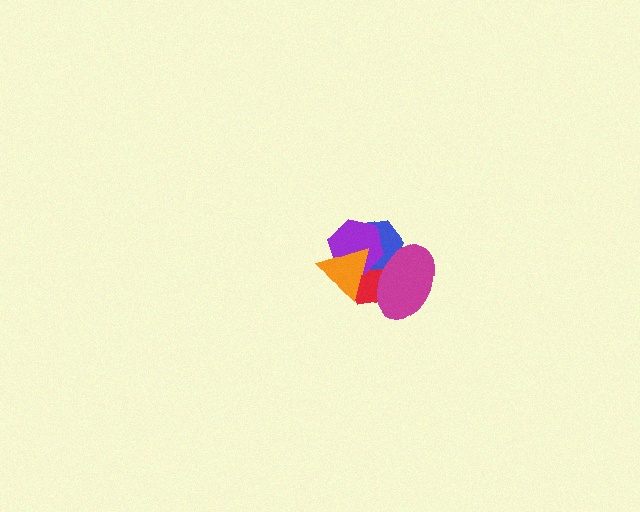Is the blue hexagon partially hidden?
Yes, it is partially covered by another shape.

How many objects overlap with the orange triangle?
4 objects overlap with the orange triangle.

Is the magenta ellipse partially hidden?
No, no other shape covers it.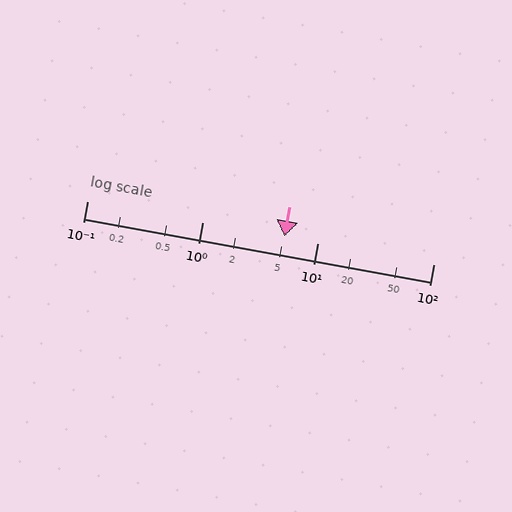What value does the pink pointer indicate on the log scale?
The pointer indicates approximately 5.1.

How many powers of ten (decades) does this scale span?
The scale spans 3 decades, from 0.1 to 100.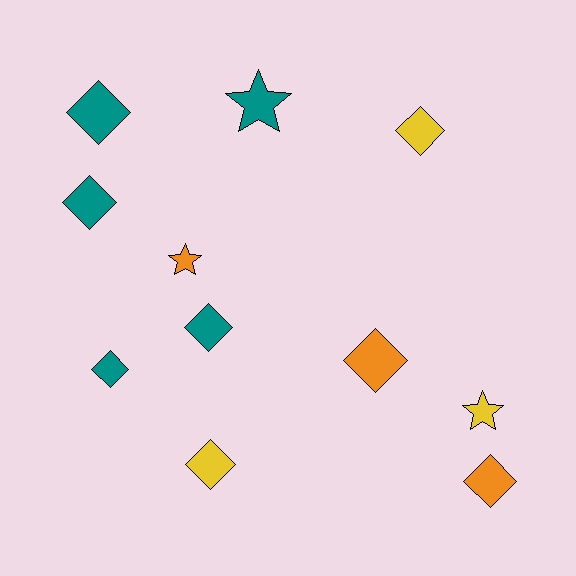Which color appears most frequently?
Teal, with 5 objects.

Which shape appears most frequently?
Diamond, with 8 objects.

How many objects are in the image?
There are 11 objects.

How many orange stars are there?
There is 1 orange star.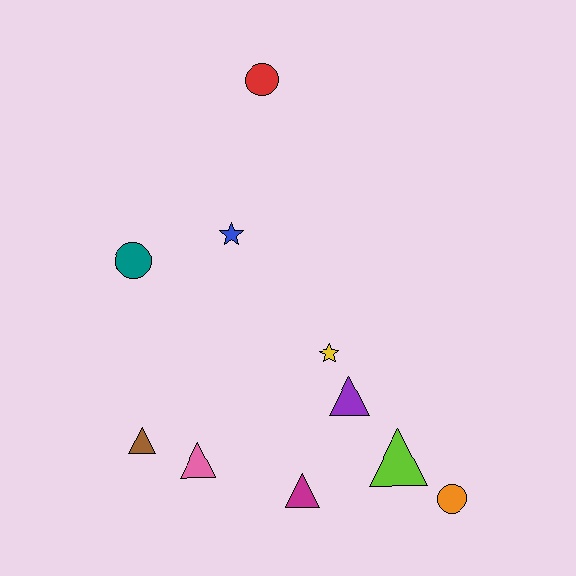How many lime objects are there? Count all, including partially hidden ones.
There is 1 lime object.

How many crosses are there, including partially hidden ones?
There are no crosses.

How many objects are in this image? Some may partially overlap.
There are 10 objects.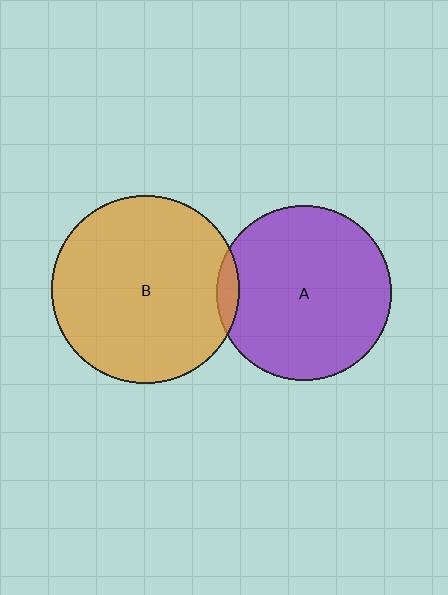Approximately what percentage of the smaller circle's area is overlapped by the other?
Approximately 5%.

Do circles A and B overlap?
Yes.